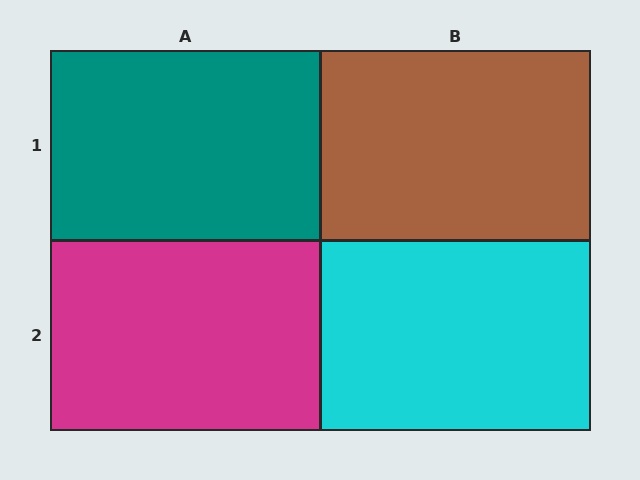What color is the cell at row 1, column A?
Teal.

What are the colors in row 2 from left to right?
Magenta, cyan.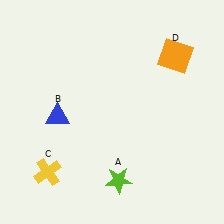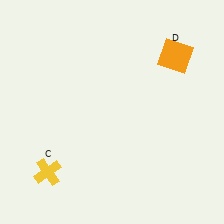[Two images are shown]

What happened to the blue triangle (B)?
The blue triangle (B) was removed in Image 2. It was in the bottom-left area of Image 1.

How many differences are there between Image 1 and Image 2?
There are 2 differences between the two images.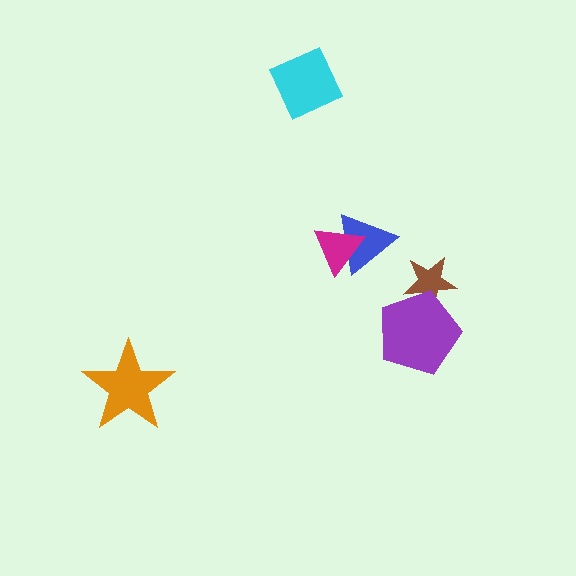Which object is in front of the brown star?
The purple pentagon is in front of the brown star.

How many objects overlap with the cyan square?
0 objects overlap with the cyan square.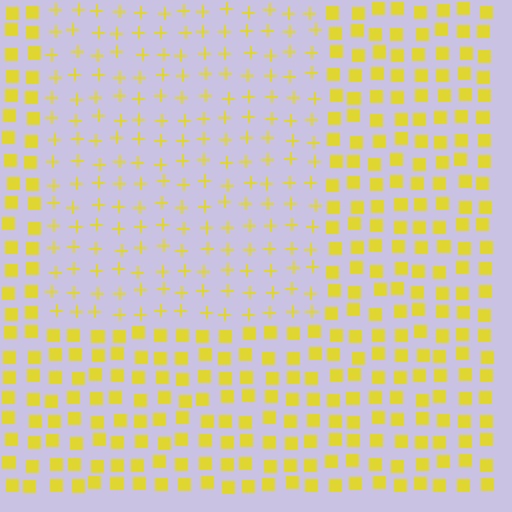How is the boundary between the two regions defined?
The boundary is defined by a change in element shape: plus signs inside vs. squares outside. All elements share the same color and spacing.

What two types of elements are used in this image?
The image uses plus signs inside the rectangle region and squares outside it.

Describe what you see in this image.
The image is filled with small yellow elements arranged in a uniform grid. A rectangle-shaped region contains plus signs, while the surrounding area contains squares. The boundary is defined purely by the change in element shape.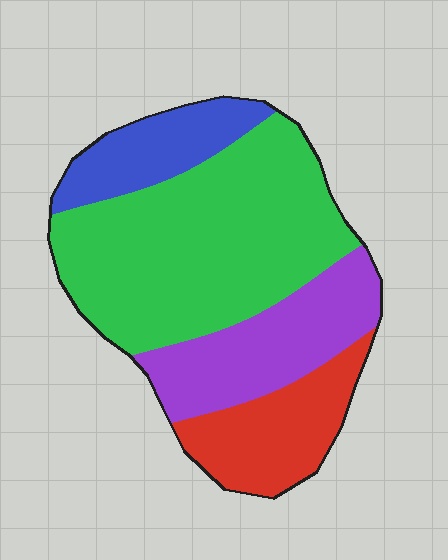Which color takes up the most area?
Green, at roughly 50%.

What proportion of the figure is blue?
Blue takes up less than a sixth of the figure.